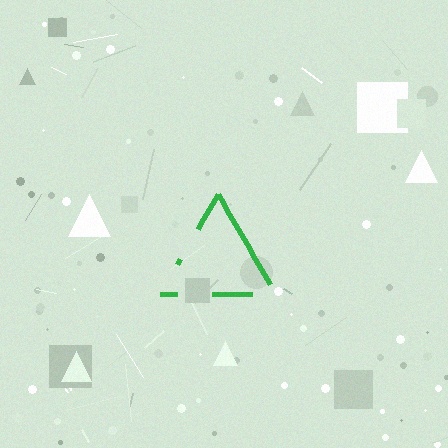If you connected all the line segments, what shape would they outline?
They would outline a triangle.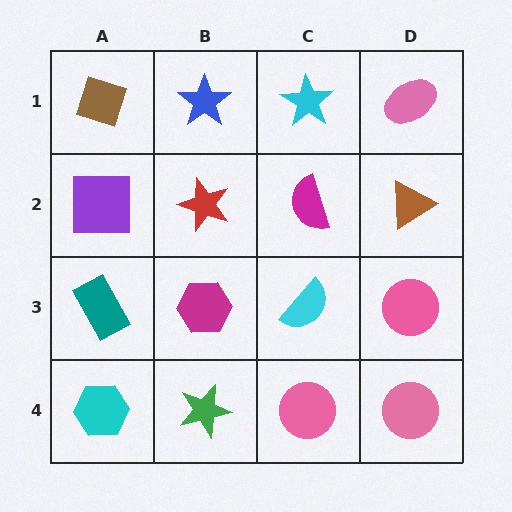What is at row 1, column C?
A cyan star.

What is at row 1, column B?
A blue star.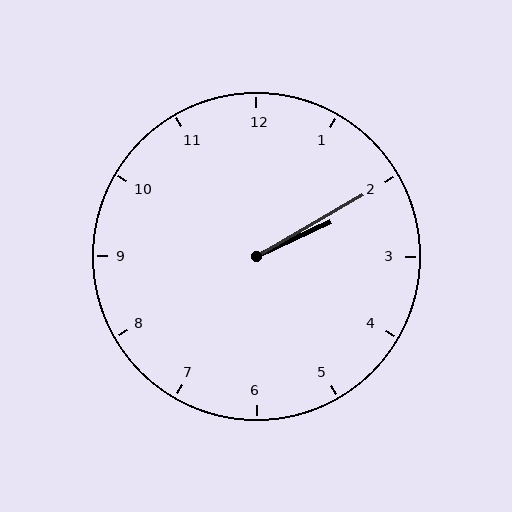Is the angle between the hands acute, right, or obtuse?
It is acute.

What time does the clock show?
2:10.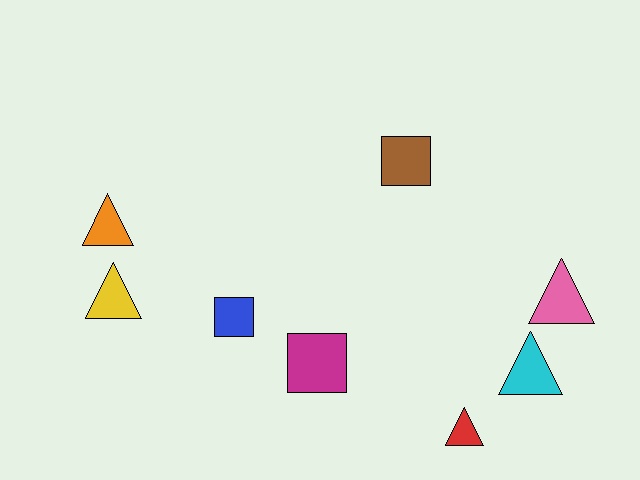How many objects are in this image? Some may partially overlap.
There are 8 objects.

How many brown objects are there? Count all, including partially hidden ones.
There is 1 brown object.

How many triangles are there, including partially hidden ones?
There are 5 triangles.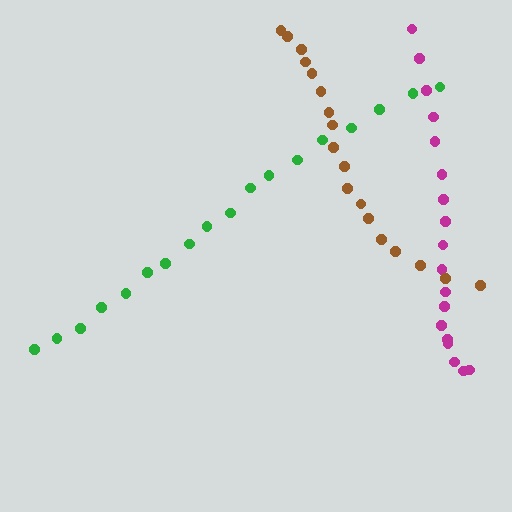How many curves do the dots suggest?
There are 3 distinct paths.